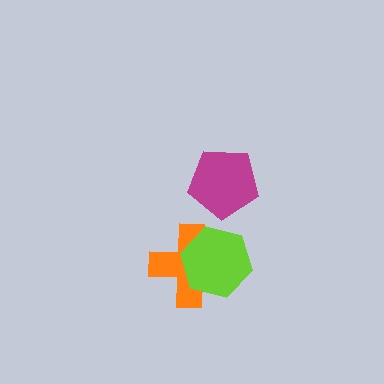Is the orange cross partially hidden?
Yes, it is partially covered by another shape.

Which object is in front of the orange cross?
The lime hexagon is in front of the orange cross.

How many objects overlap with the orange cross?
1 object overlaps with the orange cross.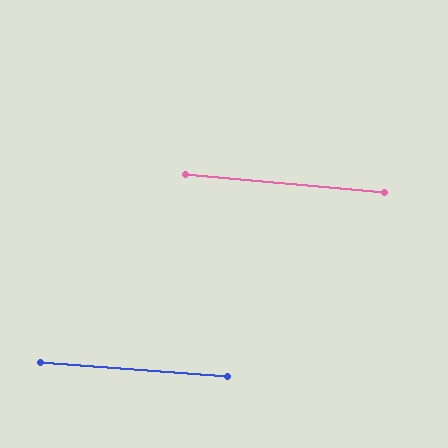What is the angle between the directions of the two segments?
Approximately 1 degree.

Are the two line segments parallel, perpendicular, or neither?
Parallel — their directions differ by only 1.0°.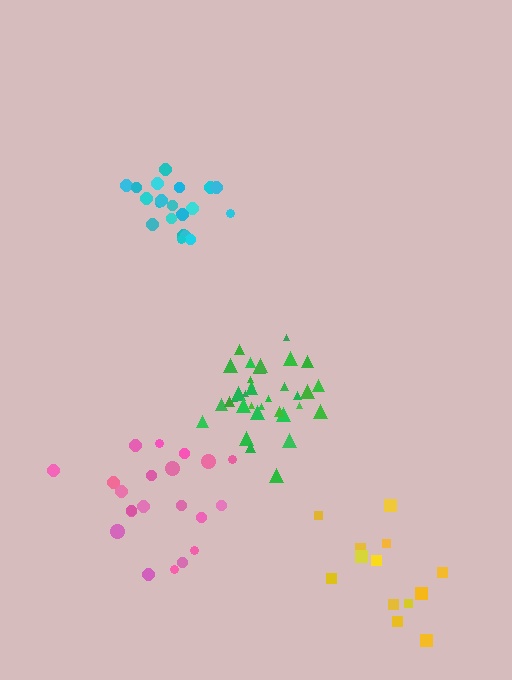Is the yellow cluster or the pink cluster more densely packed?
Pink.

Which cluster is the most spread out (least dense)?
Yellow.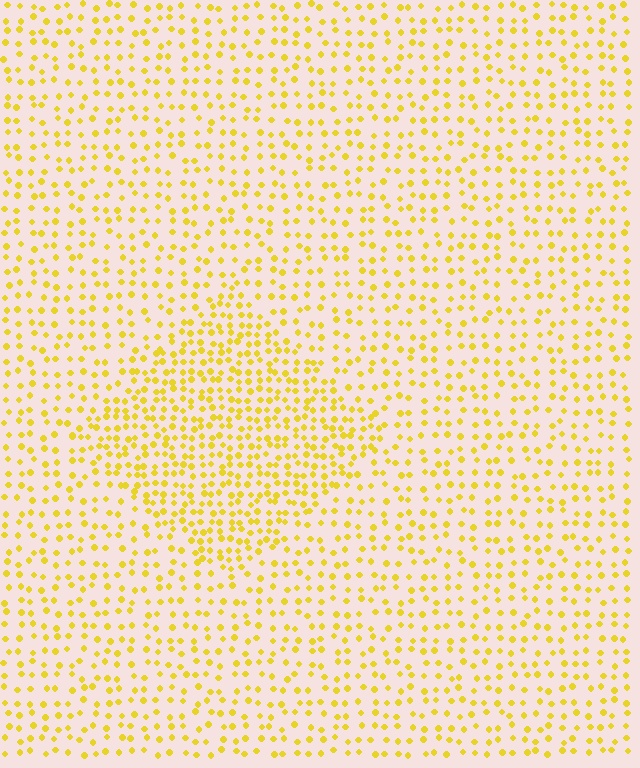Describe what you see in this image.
The image contains small yellow elements arranged at two different densities. A diamond-shaped region is visible where the elements are more densely packed than the surrounding area.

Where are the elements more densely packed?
The elements are more densely packed inside the diamond boundary.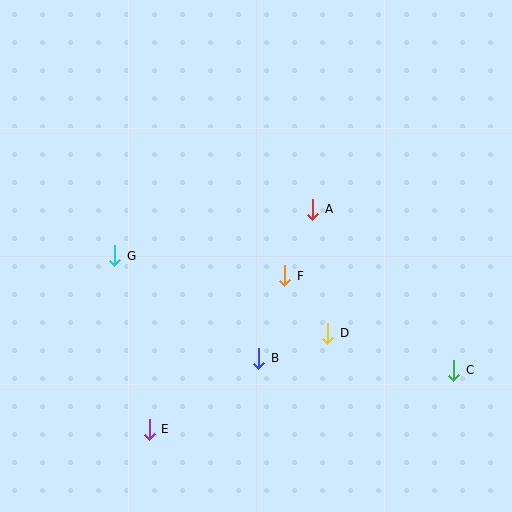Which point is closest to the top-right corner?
Point A is closest to the top-right corner.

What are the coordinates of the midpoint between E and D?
The midpoint between E and D is at (238, 381).